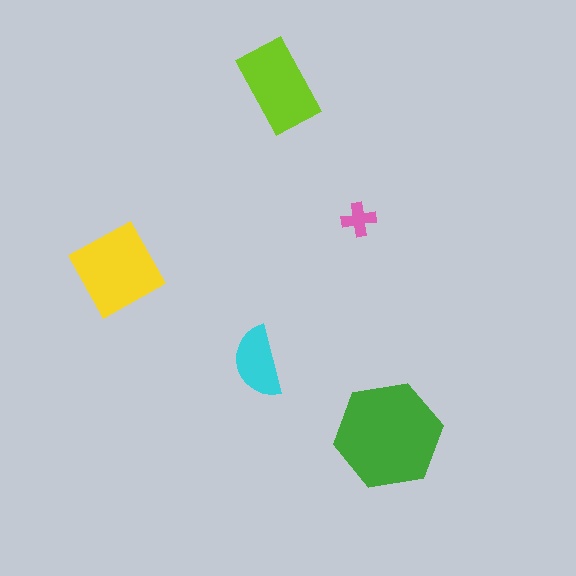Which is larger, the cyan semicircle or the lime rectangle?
The lime rectangle.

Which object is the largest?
The green hexagon.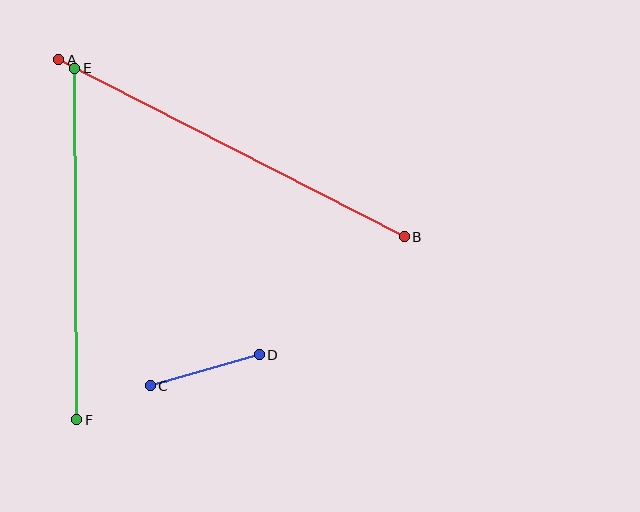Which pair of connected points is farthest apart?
Points A and B are farthest apart.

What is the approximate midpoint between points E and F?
The midpoint is at approximately (76, 244) pixels.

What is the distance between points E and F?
The distance is approximately 352 pixels.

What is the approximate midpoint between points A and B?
The midpoint is at approximately (231, 148) pixels.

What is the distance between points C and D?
The distance is approximately 113 pixels.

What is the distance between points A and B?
The distance is approximately 388 pixels.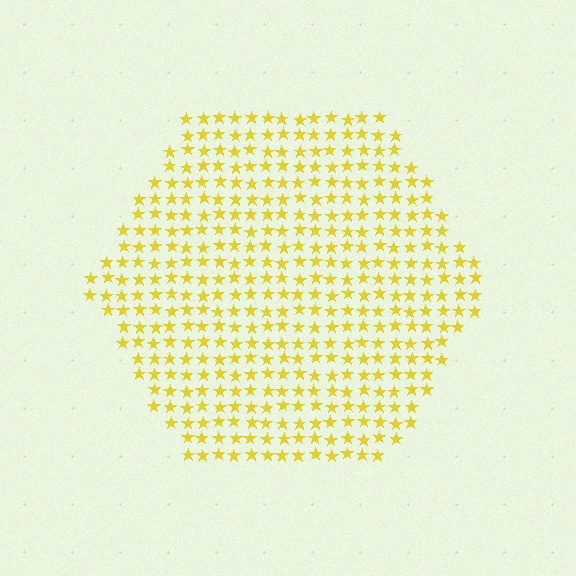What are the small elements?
The small elements are stars.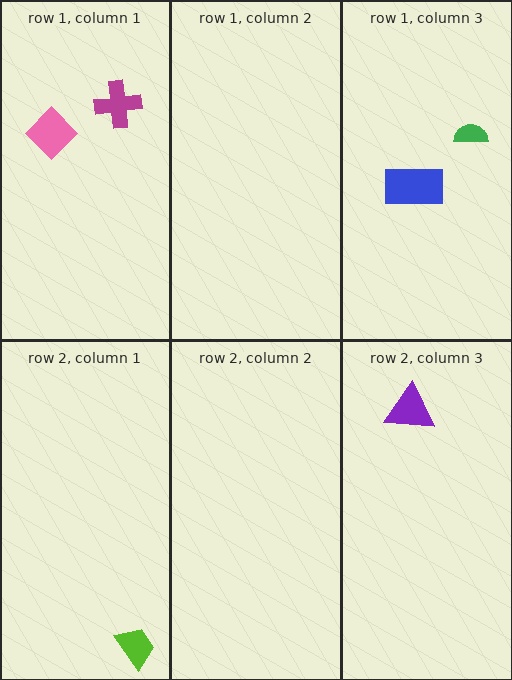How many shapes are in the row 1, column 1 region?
2.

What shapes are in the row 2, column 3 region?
The purple triangle.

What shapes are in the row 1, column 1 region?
The magenta cross, the pink diamond.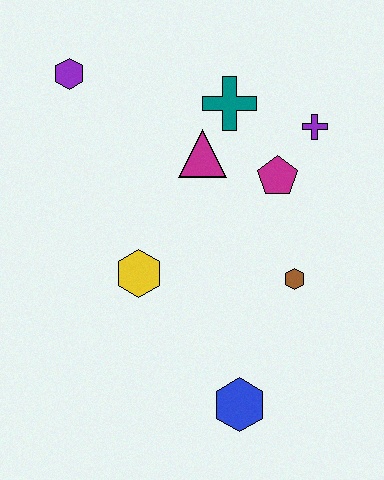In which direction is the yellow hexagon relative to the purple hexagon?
The yellow hexagon is below the purple hexagon.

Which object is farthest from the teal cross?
The blue hexagon is farthest from the teal cross.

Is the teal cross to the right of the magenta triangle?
Yes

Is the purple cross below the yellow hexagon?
No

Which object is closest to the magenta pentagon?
The purple cross is closest to the magenta pentagon.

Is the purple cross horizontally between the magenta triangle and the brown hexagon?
No